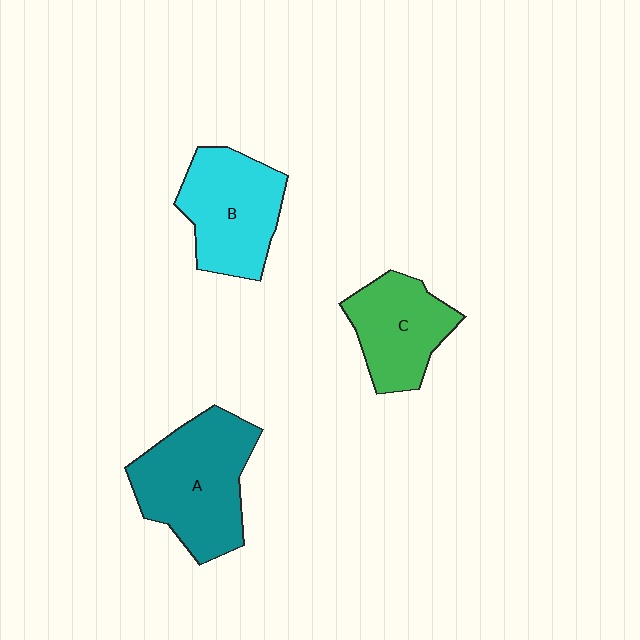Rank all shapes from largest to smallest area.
From largest to smallest: A (teal), B (cyan), C (green).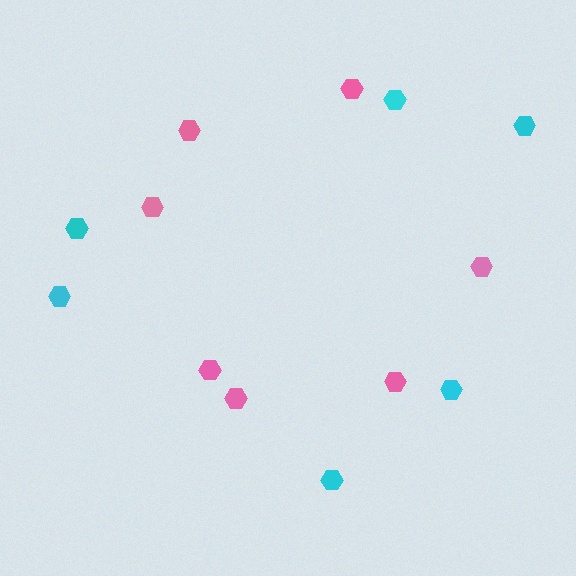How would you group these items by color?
There are 2 groups: one group of pink hexagons (7) and one group of cyan hexagons (6).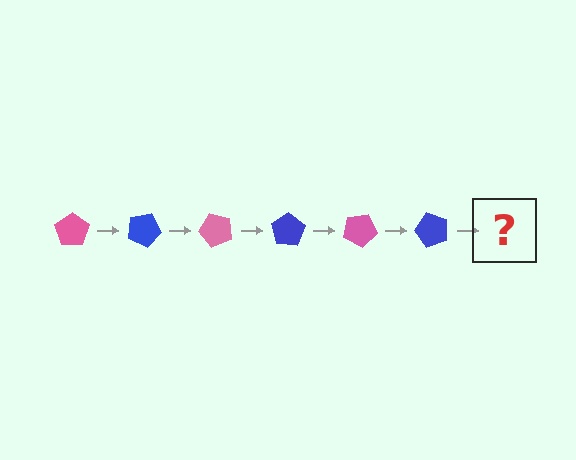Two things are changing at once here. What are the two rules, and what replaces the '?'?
The two rules are that it rotates 25 degrees each step and the color cycles through pink and blue. The '?' should be a pink pentagon, rotated 150 degrees from the start.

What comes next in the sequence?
The next element should be a pink pentagon, rotated 150 degrees from the start.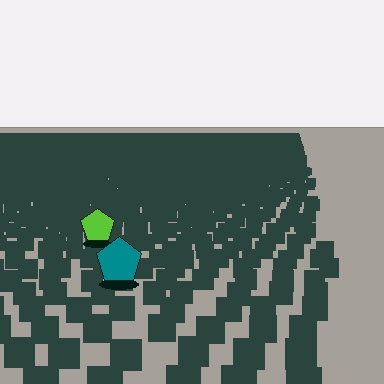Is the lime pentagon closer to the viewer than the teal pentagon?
No. The teal pentagon is closer — you can tell from the texture gradient: the ground texture is coarser near it.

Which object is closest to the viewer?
The teal pentagon is closest. The texture marks near it are larger and more spread out.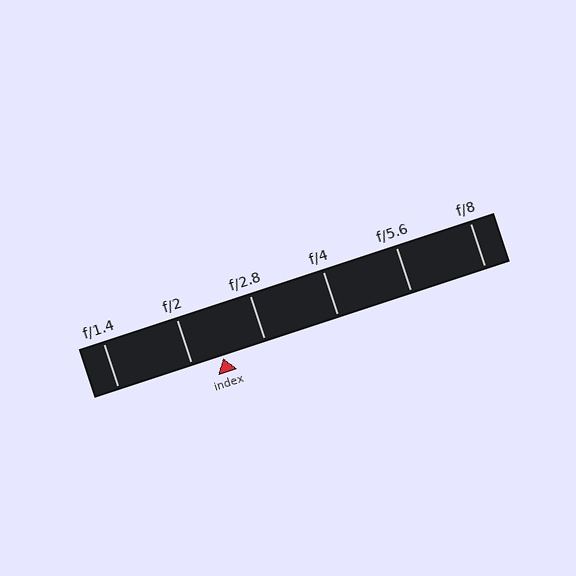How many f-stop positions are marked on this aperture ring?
There are 6 f-stop positions marked.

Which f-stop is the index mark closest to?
The index mark is closest to f/2.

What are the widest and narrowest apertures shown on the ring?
The widest aperture shown is f/1.4 and the narrowest is f/8.